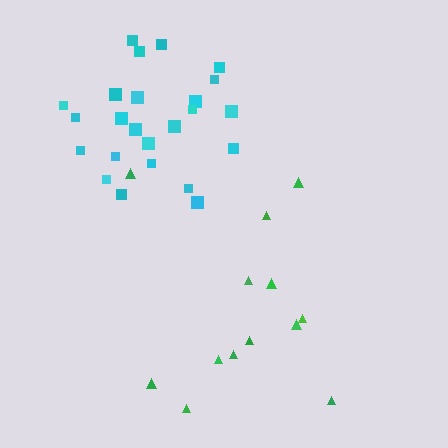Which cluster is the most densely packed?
Cyan.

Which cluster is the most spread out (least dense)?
Green.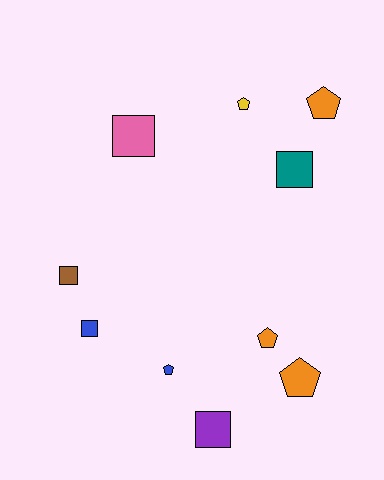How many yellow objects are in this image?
There is 1 yellow object.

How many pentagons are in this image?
There are 5 pentagons.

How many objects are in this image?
There are 10 objects.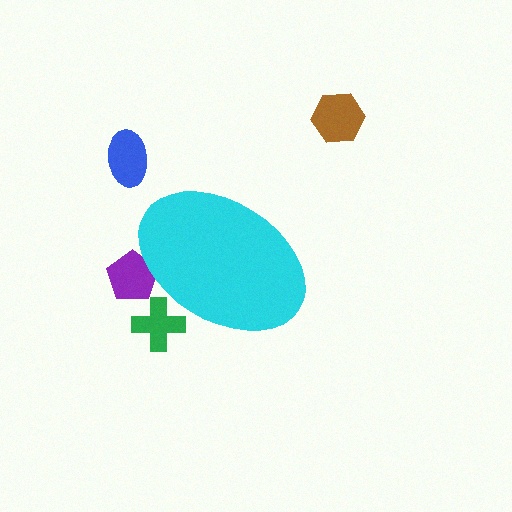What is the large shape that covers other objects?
A cyan ellipse.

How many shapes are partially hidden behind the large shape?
2 shapes are partially hidden.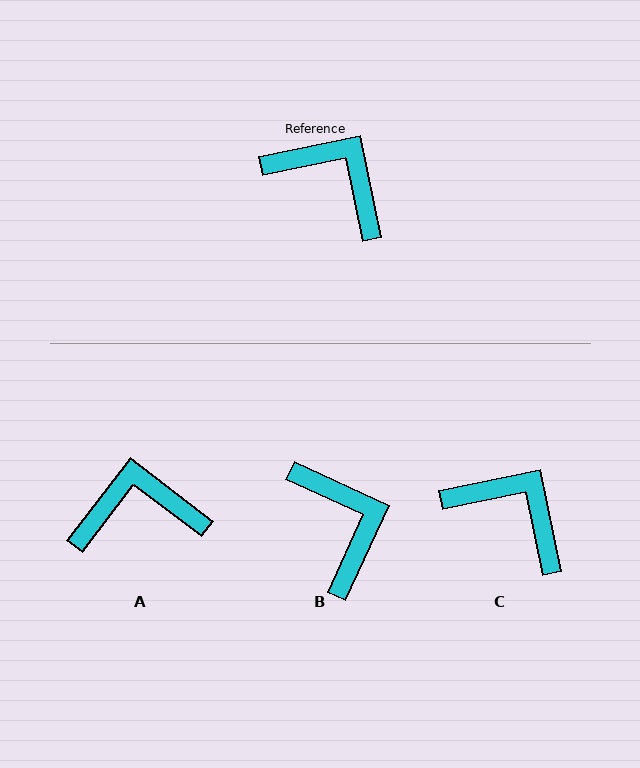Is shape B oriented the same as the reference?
No, it is off by about 36 degrees.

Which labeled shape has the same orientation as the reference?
C.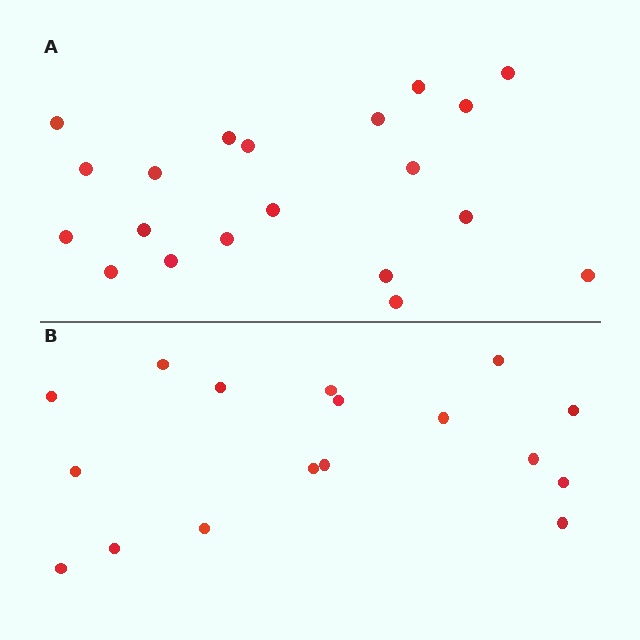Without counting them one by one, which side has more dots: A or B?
Region A (the top region) has more dots.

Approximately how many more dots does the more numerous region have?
Region A has just a few more — roughly 2 or 3 more dots than region B.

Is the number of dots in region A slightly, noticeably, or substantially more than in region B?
Region A has only slightly more — the two regions are fairly close. The ratio is roughly 1.2 to 1.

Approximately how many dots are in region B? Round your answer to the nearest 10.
About 20 dots. (The exact count is 17, which rounds to 20.)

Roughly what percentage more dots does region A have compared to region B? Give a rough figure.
About 20% more.